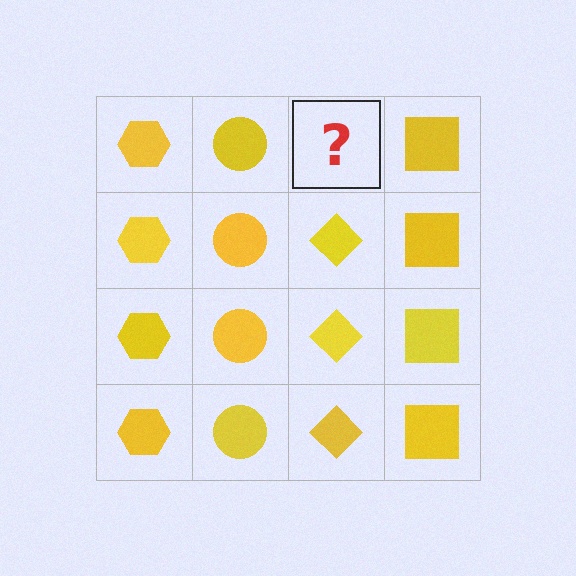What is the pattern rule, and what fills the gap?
The rule is that each column has a consistent shape. The gap should be filled with a yellow diamond.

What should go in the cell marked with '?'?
The missing cell should contain a yellow diamond.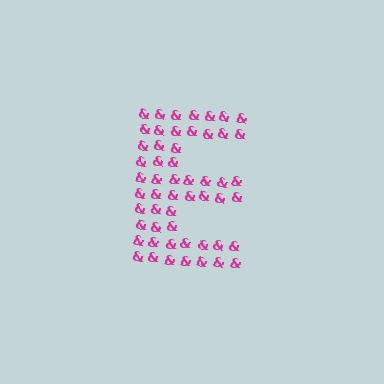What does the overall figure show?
The overall figure shows the letter E.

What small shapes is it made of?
It is made of small ampersands.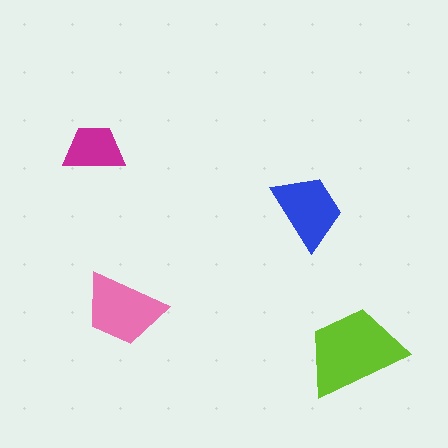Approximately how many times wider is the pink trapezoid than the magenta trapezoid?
About 1.5 times wider.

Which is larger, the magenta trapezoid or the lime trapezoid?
The lime one.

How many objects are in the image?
There are 4 objects in the image.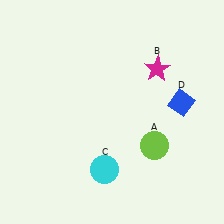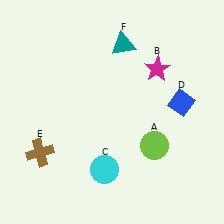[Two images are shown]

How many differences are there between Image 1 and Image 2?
There are 2 differences between the two images.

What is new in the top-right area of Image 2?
A teal triangle (F) was added in the top-right area of Image 2.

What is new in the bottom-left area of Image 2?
A brown cross (E) was added in the bottom-left area of Image 2.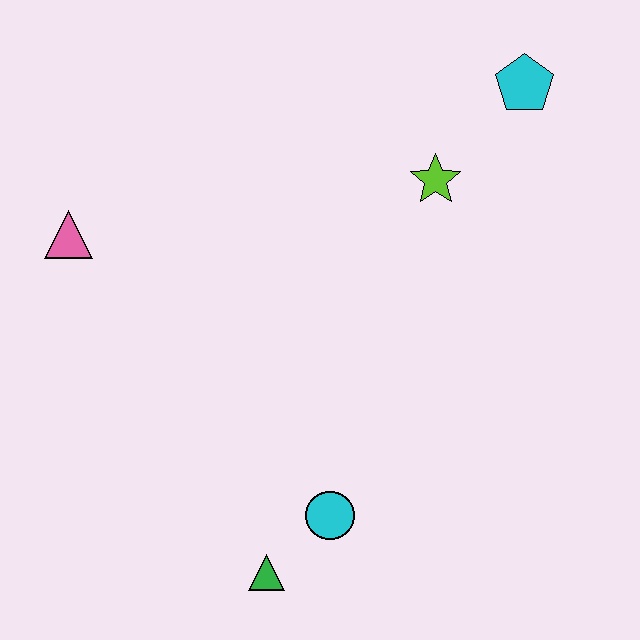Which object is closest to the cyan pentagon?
The lime star is closest to the cyan pentagon.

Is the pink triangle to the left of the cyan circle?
Yes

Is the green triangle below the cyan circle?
Yes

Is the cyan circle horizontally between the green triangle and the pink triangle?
No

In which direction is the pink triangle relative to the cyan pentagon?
The pink triangle is to the left of the cyan pentagon.